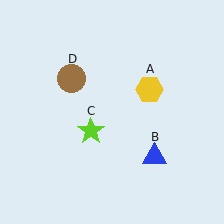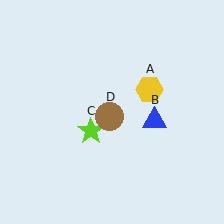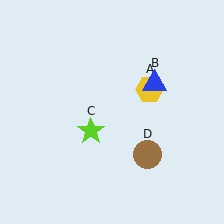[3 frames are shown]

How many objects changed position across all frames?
2 objects changed position: blue triangle (object B), brown circle (object D).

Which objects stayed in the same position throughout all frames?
Yellow hexagon (object A) and lime star (object C) remained stationary.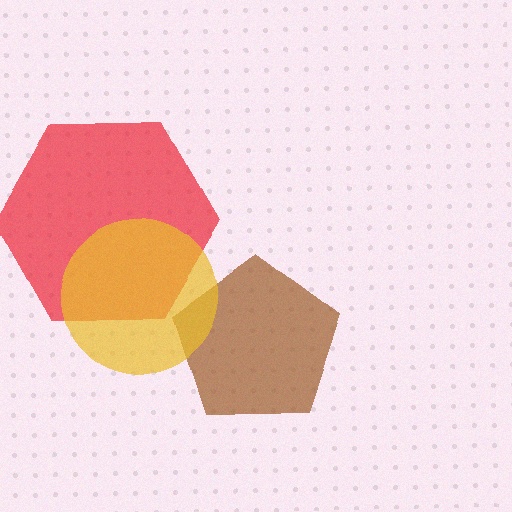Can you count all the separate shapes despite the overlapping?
Yes, there are 3 separate shapes.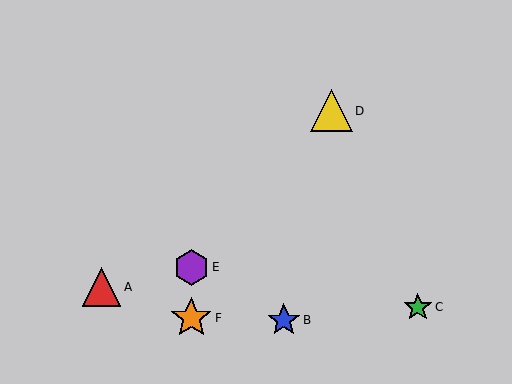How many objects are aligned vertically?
2 objects (E, F) are aligned vertically.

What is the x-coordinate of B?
Object B is at x≈284.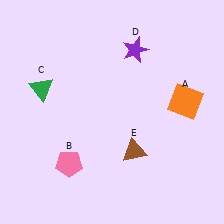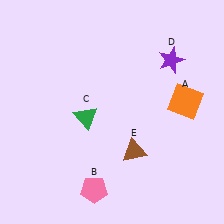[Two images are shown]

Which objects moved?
The objects that moved are: the pink pentagon (B), the green triangle (C), the purple star (D).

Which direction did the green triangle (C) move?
The green triangle (C) moved right.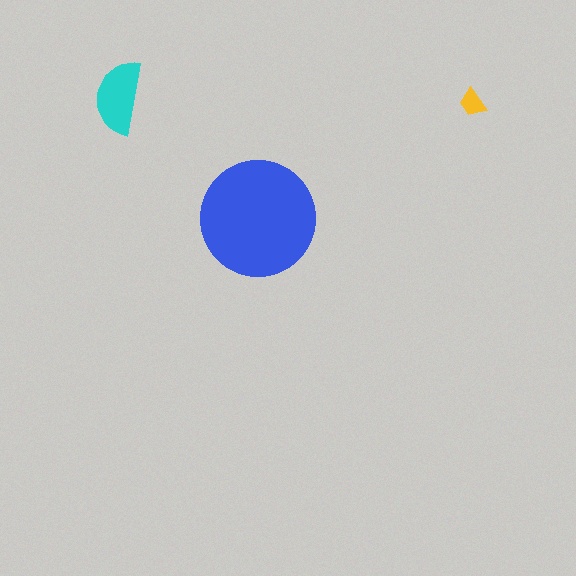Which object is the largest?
The blue circle.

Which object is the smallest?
The yellow trapezoid.